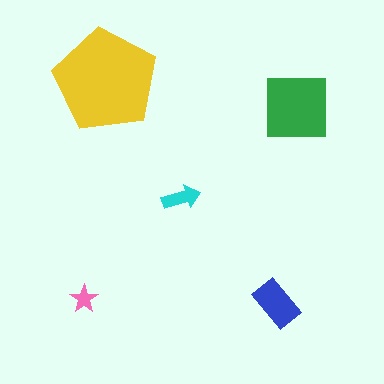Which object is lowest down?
The blue rectangle is bottommost.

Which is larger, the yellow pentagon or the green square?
The yellow pentagon.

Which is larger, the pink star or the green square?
The green square.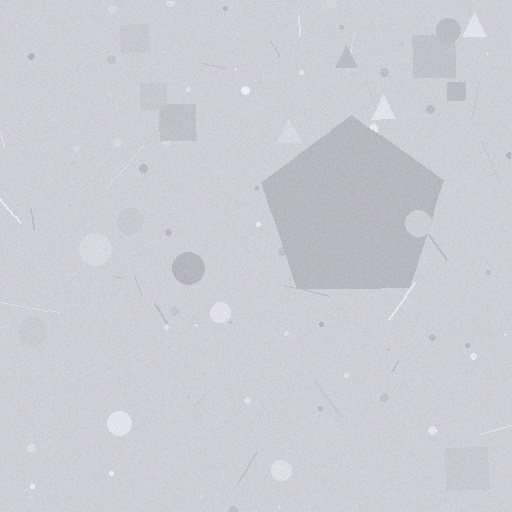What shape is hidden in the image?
A pentagon is hidden in the image.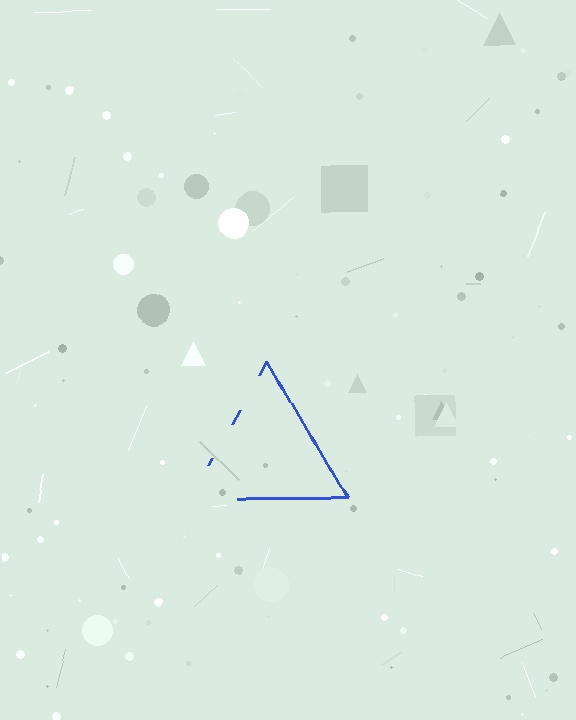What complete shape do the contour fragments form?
The contour fragments form a triangle.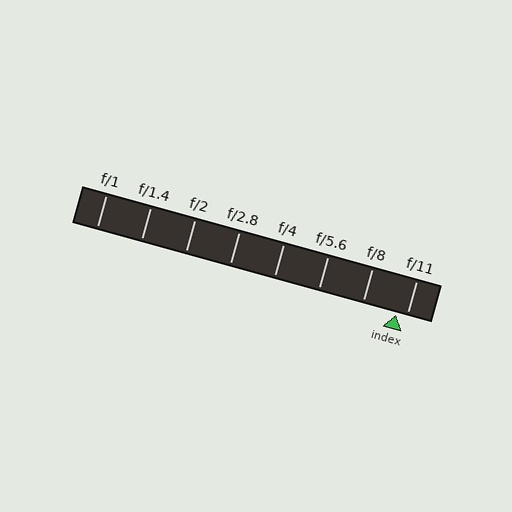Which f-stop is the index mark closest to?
The index mark is closest to f/11.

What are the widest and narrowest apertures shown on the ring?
The widest aperture shown is f/1 and the narrowest is f/11.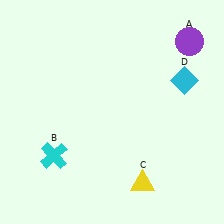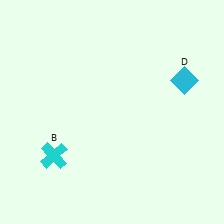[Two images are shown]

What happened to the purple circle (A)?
The purple circle (A) was removed in Image 2. It was in the top-right area of Image 1.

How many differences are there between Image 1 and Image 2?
There are 2 differences between the two images.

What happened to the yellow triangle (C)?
The yellow triangle (C) was removed in Image 2. It was in the bottom-right area of Image 1.